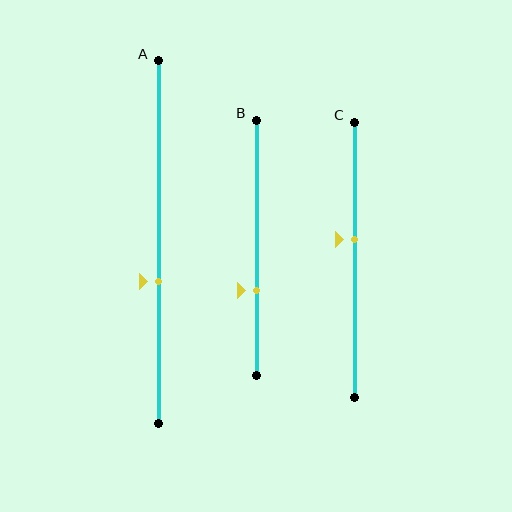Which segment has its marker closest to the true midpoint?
Segment C has its marker closest to the true midpoint.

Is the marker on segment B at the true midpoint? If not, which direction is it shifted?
No, the marker on segment B is shifted downward by about 17% of the segment length.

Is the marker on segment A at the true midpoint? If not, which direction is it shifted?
No, the marker on segment A is shifted downward by about 11% of the segment length.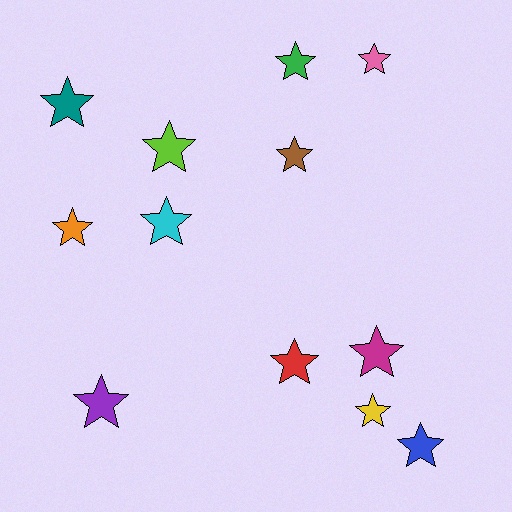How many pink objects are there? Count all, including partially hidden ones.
There is 1 pink object.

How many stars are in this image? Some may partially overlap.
There are 12 stars.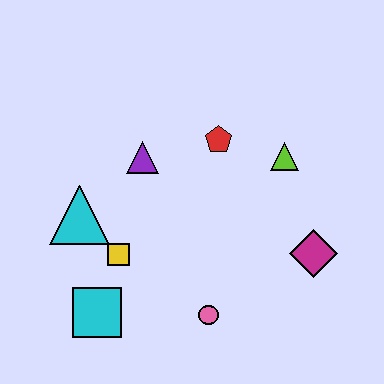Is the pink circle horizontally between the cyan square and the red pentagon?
Yes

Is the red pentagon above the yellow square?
Yes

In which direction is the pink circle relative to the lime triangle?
The pink circle is below the lime triangle.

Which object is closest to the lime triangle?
The red pentagon is closest to the lime triangle.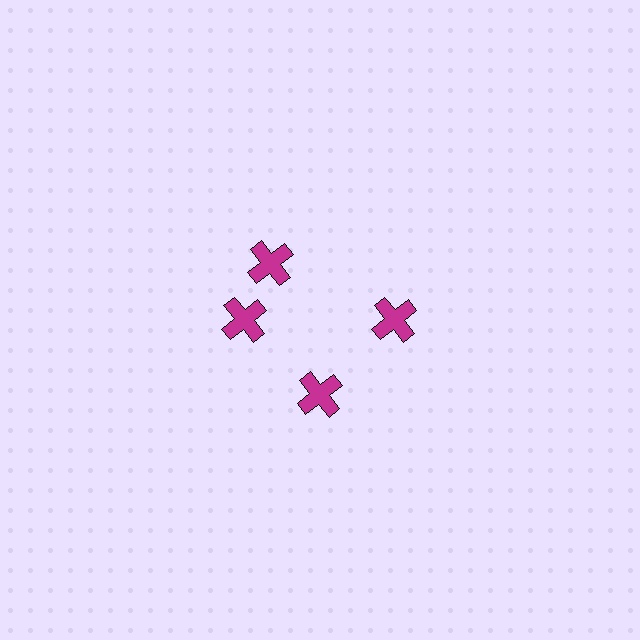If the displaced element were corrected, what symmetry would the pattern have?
It would have 4-fold rotational symmetry — the pattern would map onto itself every 90 degrees.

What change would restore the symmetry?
The symmetry would be restored by rotating it back into even spacing with its neighbors so that all 4 crosses sit at equal angles and equal distance from the center.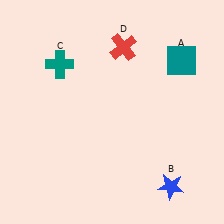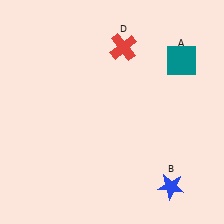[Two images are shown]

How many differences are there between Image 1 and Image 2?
There is 1 difference between the two images.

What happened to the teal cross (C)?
The teal cross (C) was removed in Image 2. It was in the top-left area of Image 1.